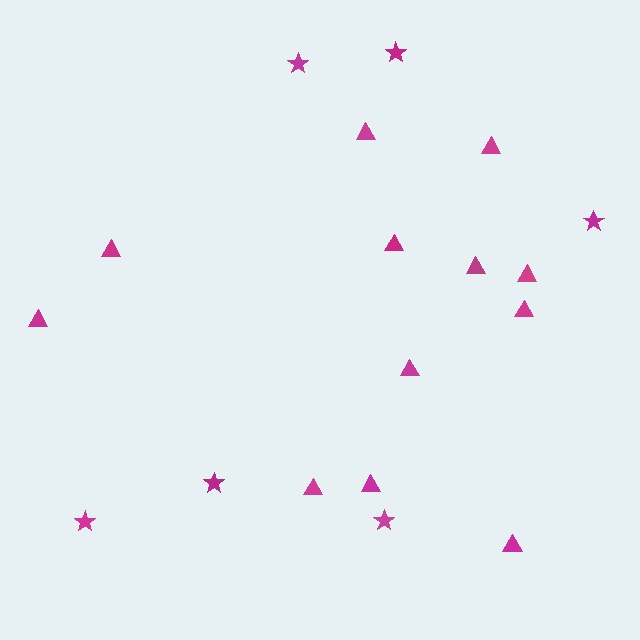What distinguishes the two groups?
There are 2 groups: one group of stars (6) and one group of triangles (12).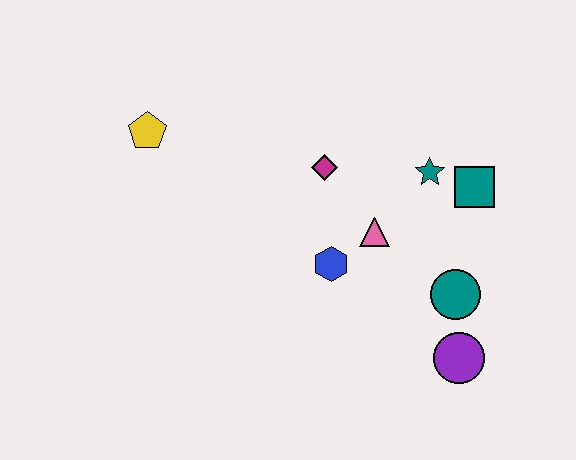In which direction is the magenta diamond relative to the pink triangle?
The magenta diamond is above the pink triangle.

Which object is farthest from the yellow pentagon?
The purple circle is farthest from the yellow pentagon.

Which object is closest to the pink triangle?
The blue hexagon is closest to the pink triangle.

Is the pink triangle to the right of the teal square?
No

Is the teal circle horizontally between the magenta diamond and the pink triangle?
No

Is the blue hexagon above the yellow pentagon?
No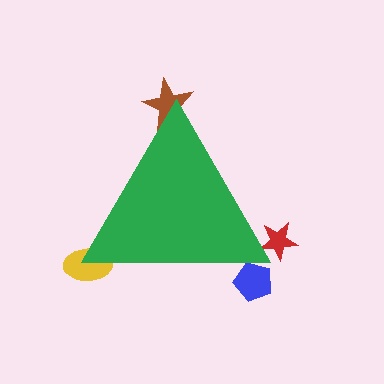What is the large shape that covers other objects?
A green triangle.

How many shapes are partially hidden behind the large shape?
4 shapes are partially hidden.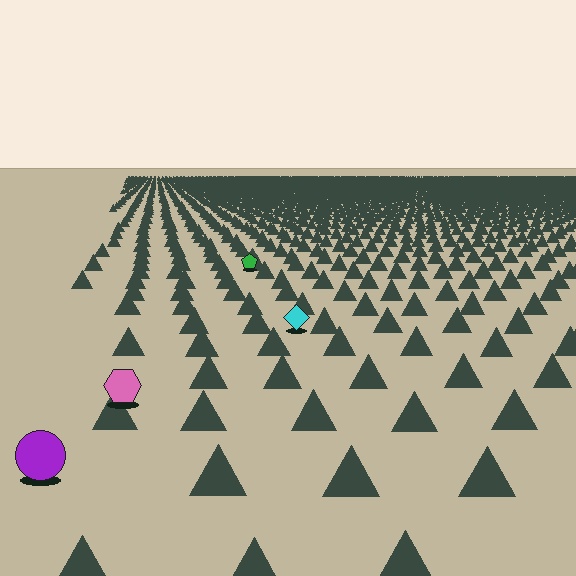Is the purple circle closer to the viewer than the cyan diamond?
Yes. The purple circle is closer — you can tell from the texture gradient: the ground texture is coarser near it.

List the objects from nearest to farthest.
From nearest to farthest: the purple circle, the pink hexagon, the cyan diamond, the green pentagon.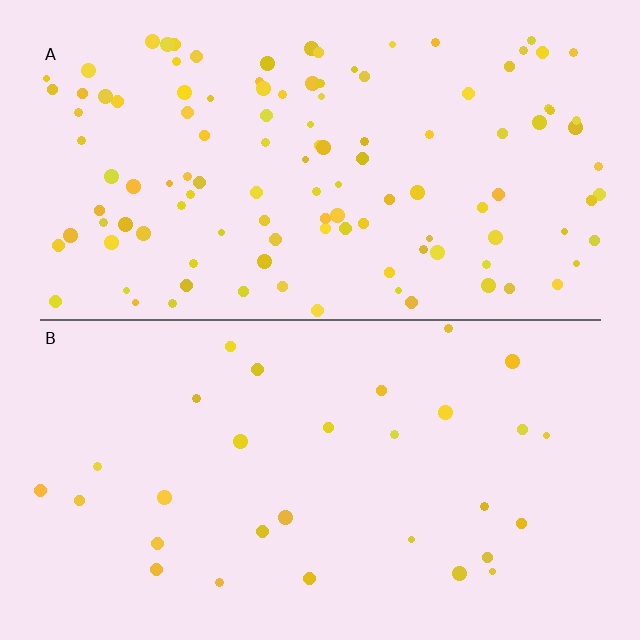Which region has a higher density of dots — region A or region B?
A (the top).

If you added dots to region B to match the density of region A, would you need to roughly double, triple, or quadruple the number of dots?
Approximately quadruple.